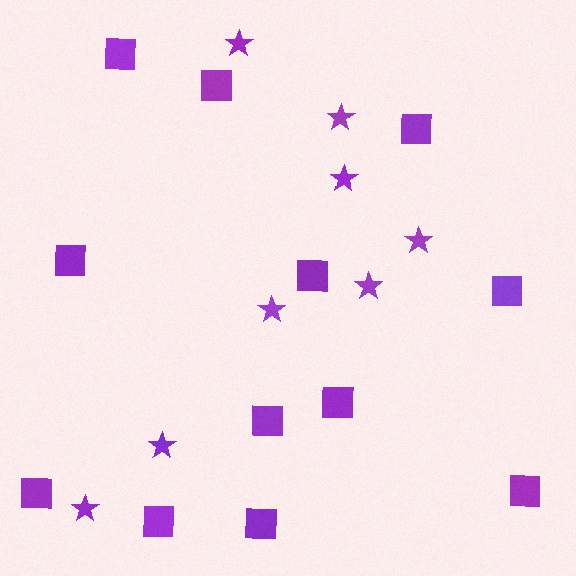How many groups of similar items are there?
There are 2 groups: one group of squares (12) and one group of stars (8).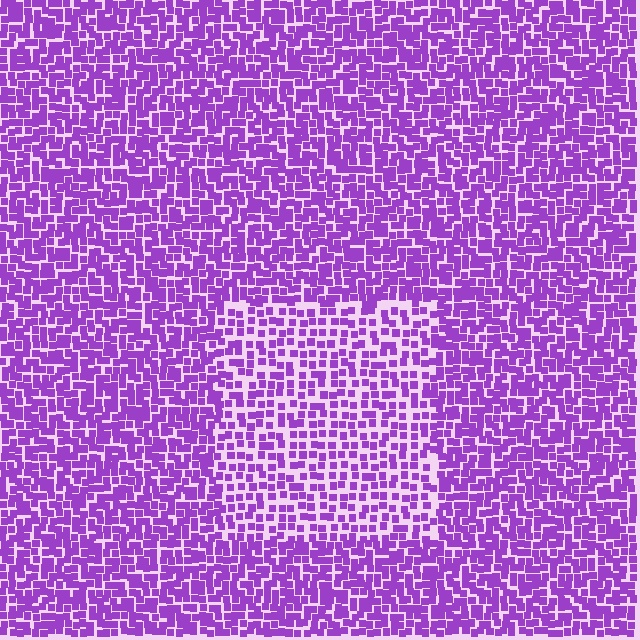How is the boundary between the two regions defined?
The boundary is defined by a change in element density (approximately 1.7x ratio). All elements are the same color, size, and shape.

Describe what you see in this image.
The image contains small purple elements arranged at two different densities. A rectangle-shaped region is visible where the elements are less densely packed than the surrounding area.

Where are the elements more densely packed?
The elements are more densely packed outside the rectangle boundary.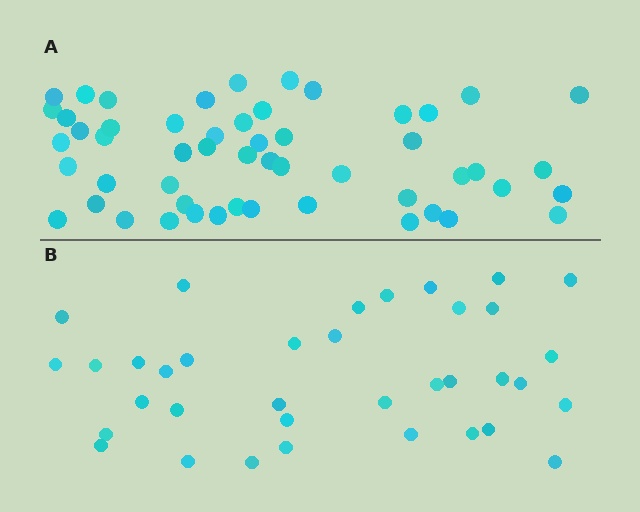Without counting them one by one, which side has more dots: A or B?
Region A (the top region) has more dots.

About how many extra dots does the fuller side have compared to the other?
Region A has approximately 15 more dots than region B.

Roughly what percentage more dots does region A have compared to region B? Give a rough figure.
About 45% more.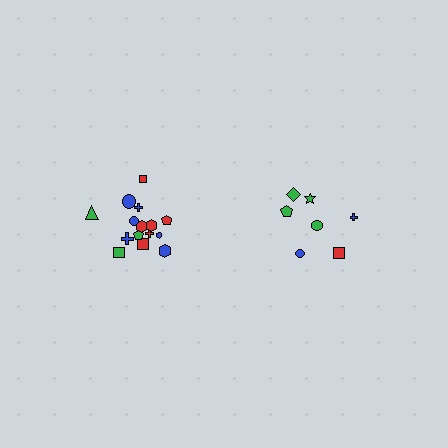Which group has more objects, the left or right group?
The left group.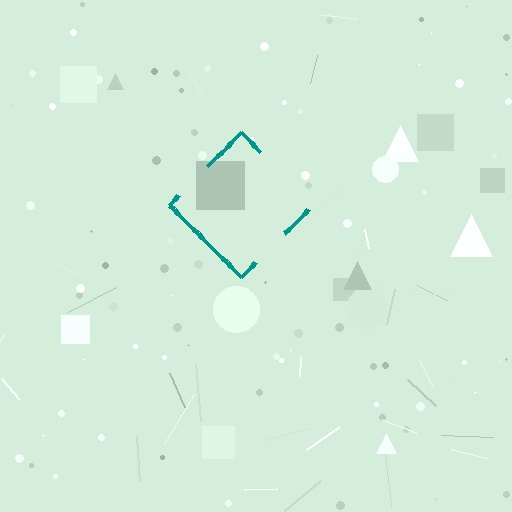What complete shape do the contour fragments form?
The contour fragments form a diamond.